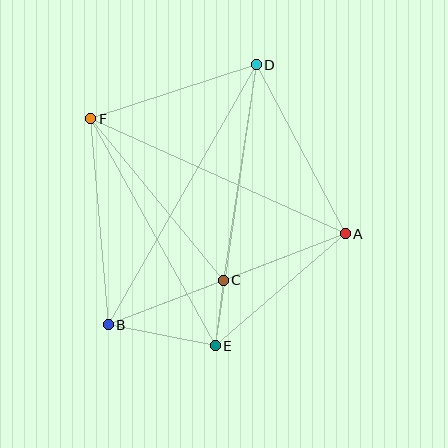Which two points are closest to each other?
Points C and E are closest to each other.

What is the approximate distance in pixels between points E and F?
The distance between E and F is approximately 259 pixels.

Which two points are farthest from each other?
Points B and D are farthest from each other.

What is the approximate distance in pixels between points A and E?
The distance between A and E is approximately 172 pixels.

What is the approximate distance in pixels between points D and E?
The distance between D and E is approximately 284 pixels.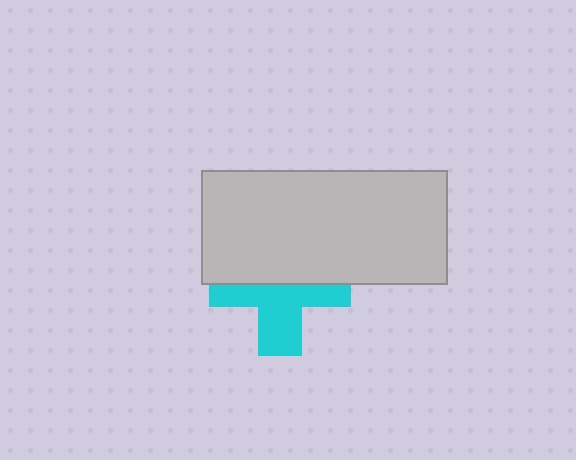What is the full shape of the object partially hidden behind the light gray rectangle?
The partially hidden object is a cyan cross.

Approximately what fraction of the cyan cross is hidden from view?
Roughly 50% of the cyan cross is hidden behind the light gray rectangle.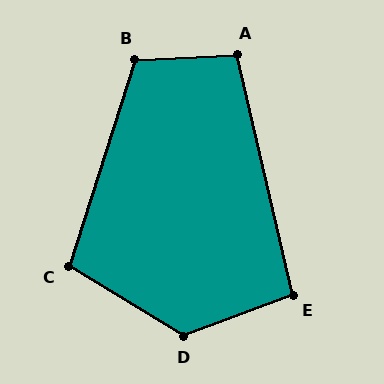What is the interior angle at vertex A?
Approximately 100 degrees (obtuse).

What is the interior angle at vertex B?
Approximately 110 degrees (obtuse).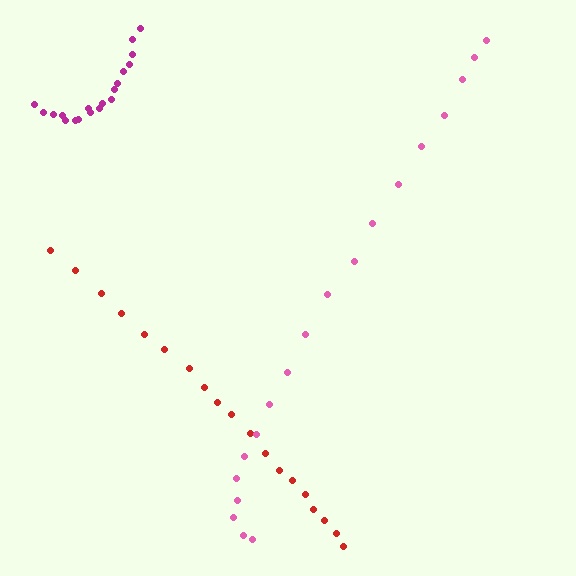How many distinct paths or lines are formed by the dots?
There are 3 distinct paths.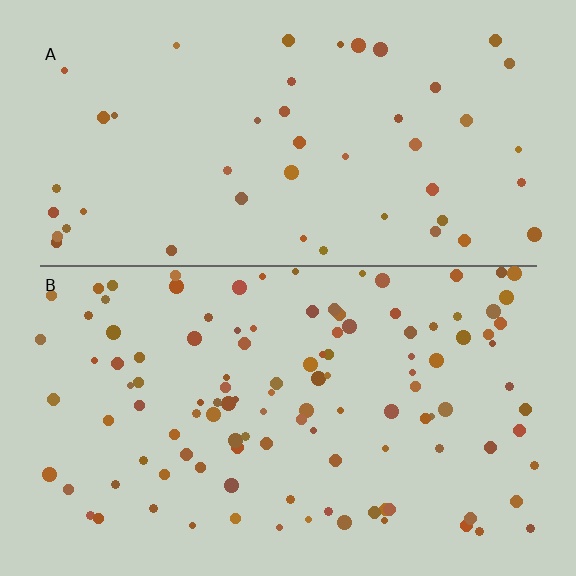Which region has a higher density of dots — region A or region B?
B (the bottom).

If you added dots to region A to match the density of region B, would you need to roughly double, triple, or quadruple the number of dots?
Approximately double.